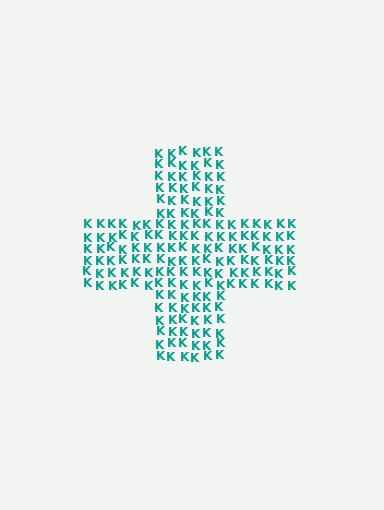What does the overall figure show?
The overall figure shows a cross.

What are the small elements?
The small elements are letter K's.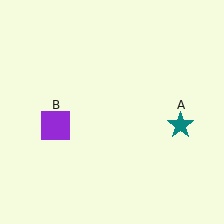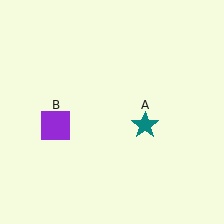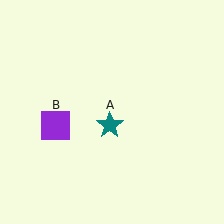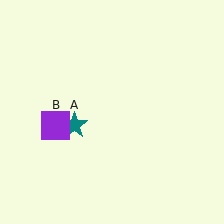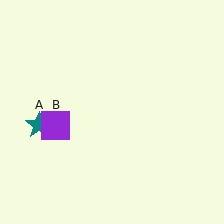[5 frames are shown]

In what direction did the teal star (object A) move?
The teal star (object A) moved left.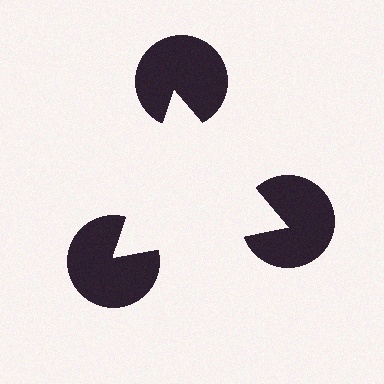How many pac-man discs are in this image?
There are 3 — one at each vertex of the illusory triangle.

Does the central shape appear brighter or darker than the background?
It typically appears slightly brighter than the background, even though no actual brightness change is drawn.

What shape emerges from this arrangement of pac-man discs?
An illusory triangle — its edges are inferred from the aligned wedge cuts in the pac-man discs, not physically drawn.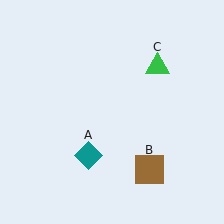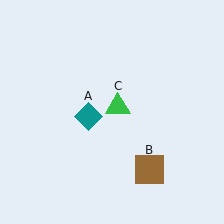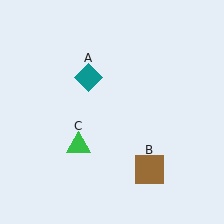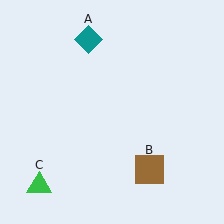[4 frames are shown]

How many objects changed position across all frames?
2 objects changed position: teal diamond (object A), green triangle (object C).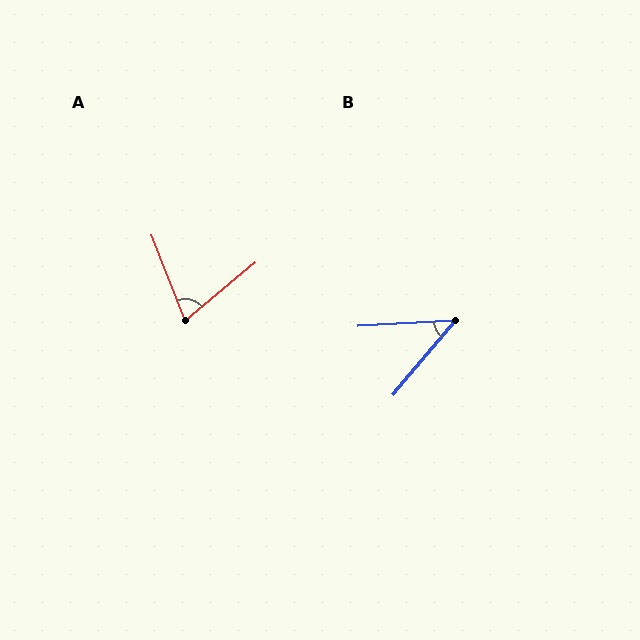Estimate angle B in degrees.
Approximately 47 degrees.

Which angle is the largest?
A, at approximately 72 degrees.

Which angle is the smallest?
B, at approximately 47 degrees.